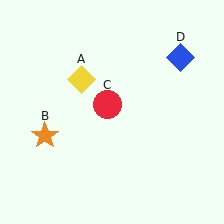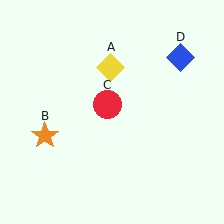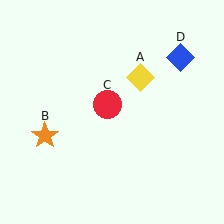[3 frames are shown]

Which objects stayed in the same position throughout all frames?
Orange star (object B) and red circle (object C) and blue diamond (object D) remained stationary.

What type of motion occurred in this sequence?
The yellow diamond (object A) rotated clockwise around the center of the scene.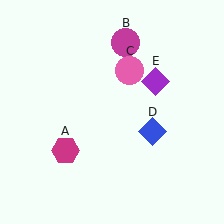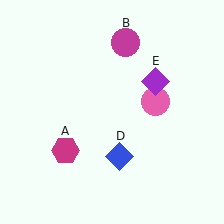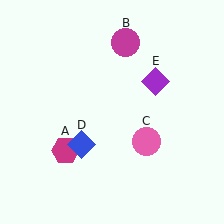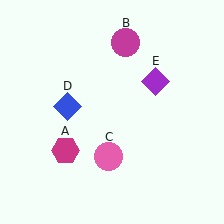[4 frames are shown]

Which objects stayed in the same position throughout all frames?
Magenta hexagon (object A) and magenta circle (object B) and purple diamond (object E) remained stationary.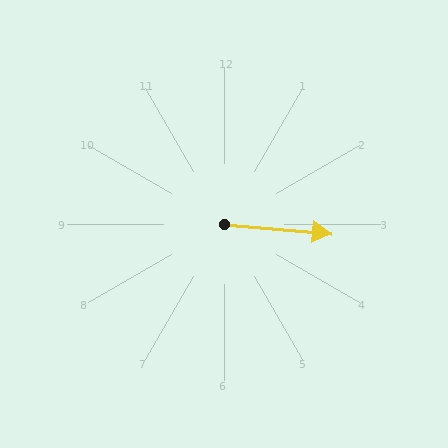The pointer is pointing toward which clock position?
Roughly 3 o'clock.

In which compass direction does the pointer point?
East.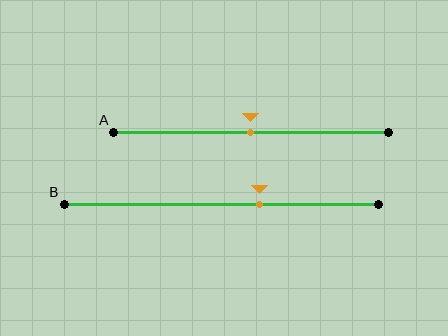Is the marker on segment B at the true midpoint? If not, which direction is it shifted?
No, the marker on segment B is shifted to the right by about 12% of the segment length.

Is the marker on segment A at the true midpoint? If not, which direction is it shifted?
Yes, the marker on segment A is at the true midpoint.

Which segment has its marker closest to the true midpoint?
Segment A has its marker closest to the true midpoint.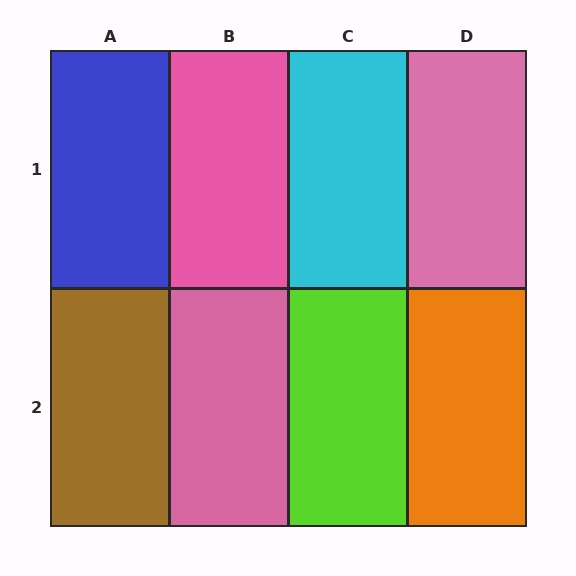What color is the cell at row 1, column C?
Cyan.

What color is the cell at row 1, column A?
Blue.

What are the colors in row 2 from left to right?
Brown, pink, lime, orange.